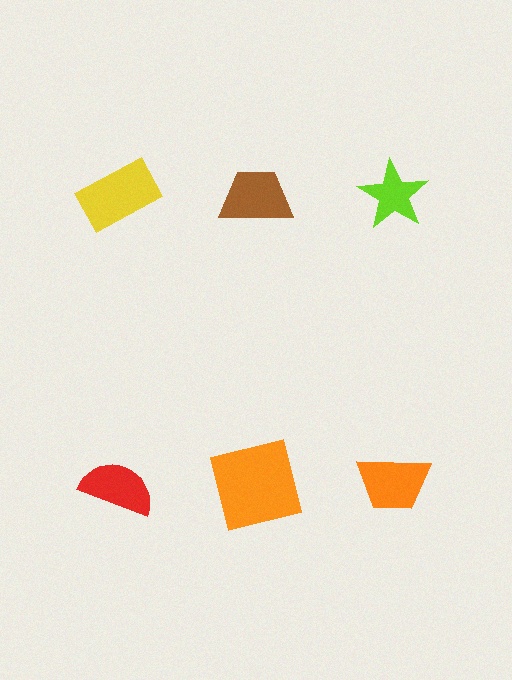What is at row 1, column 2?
A brown trapezoid.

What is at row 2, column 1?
A red semicircle.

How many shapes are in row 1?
3 shapes.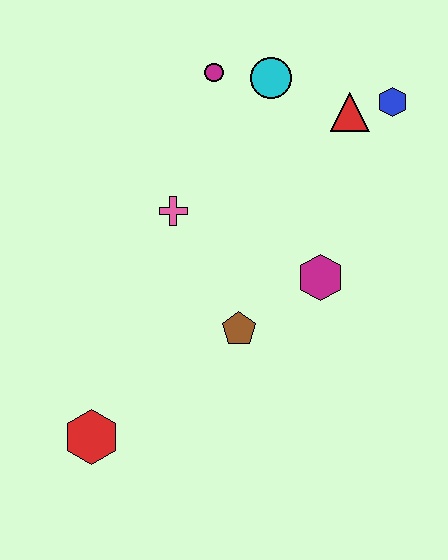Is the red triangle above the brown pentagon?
Yes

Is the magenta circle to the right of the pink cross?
Yes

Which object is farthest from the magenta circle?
The red hexagon is farthest from the magenta circle.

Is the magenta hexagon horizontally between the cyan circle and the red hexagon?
No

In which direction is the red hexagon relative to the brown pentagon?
The red hexagon is to the left of the brown pentagon.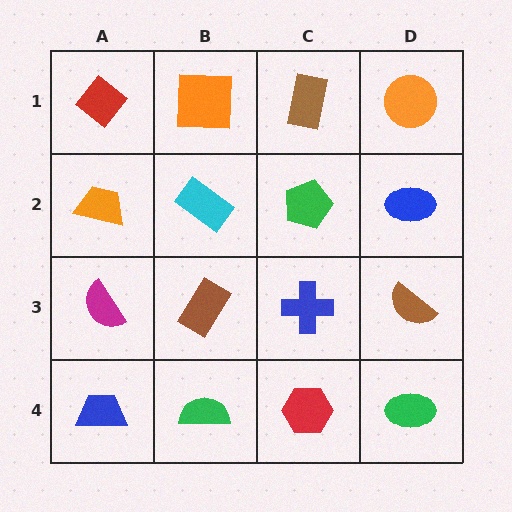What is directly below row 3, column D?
A green ellipse.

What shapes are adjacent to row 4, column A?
A magenta semicircle (row 3, column A), a green semicircle (row 4, column B).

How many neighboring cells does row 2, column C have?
4.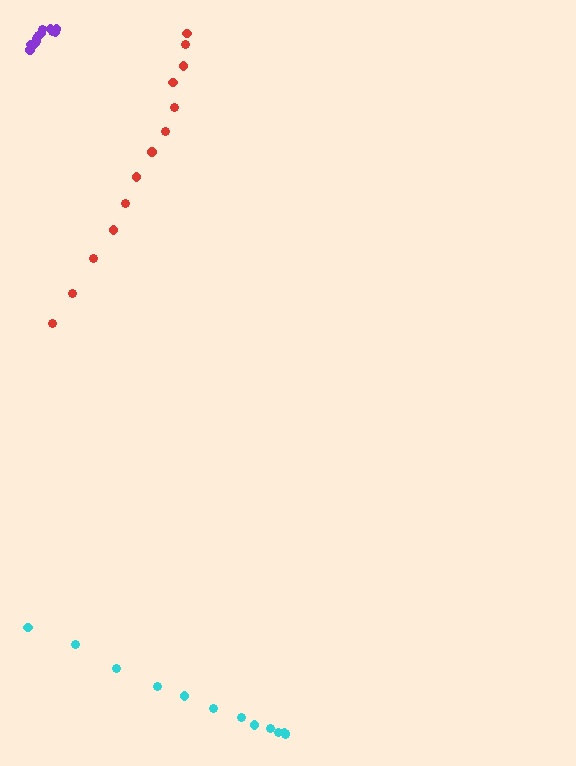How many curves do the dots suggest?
There are 3 distinct paths.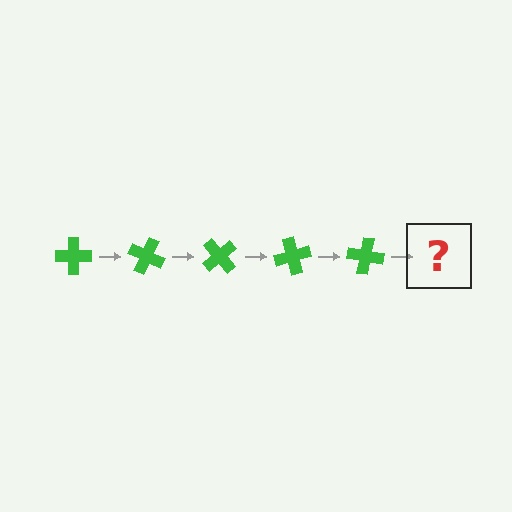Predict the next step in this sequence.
The next step is a green cross rotated 125 degrees.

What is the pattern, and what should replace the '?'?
The pattern is that the cross rotates 25 degrees each step. The '?' should be a green cross rotated 125 degrees.